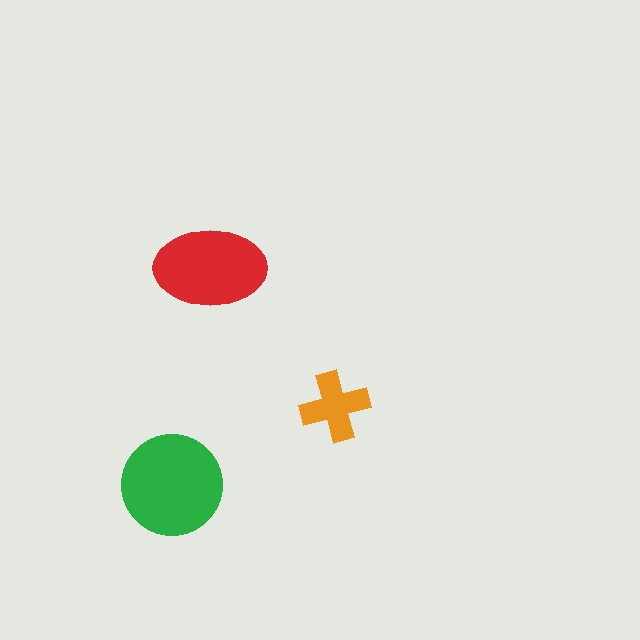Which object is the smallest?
The orange cross.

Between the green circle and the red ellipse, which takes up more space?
The green circle.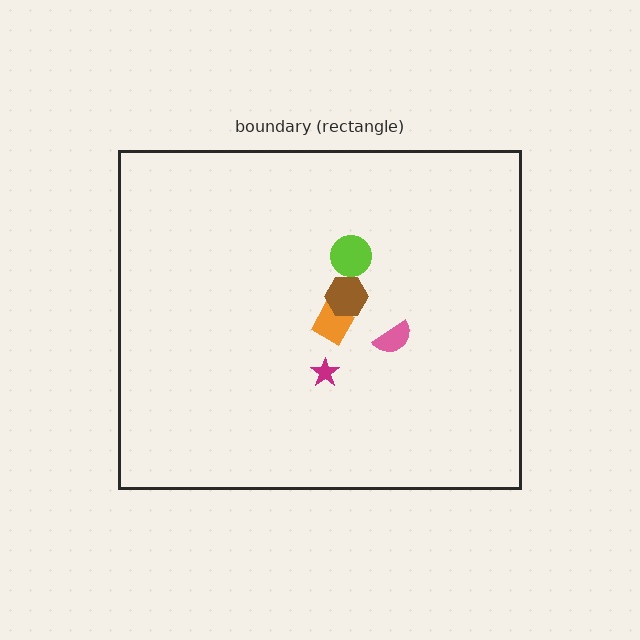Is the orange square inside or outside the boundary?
Inside.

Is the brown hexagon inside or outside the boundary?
Inside.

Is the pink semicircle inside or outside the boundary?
Inside.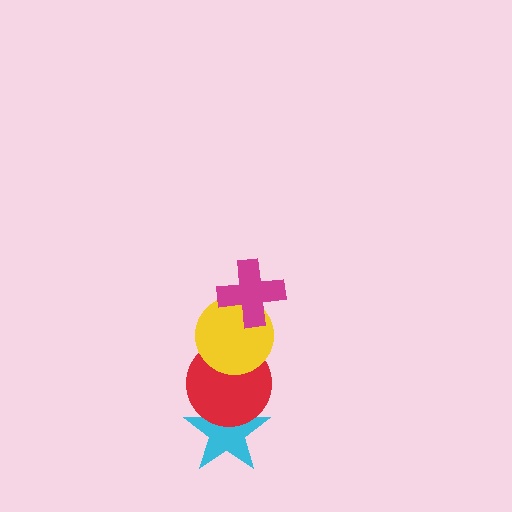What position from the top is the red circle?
The red circle is 3rd from the top.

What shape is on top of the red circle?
The yellow circle is on top of the red circle.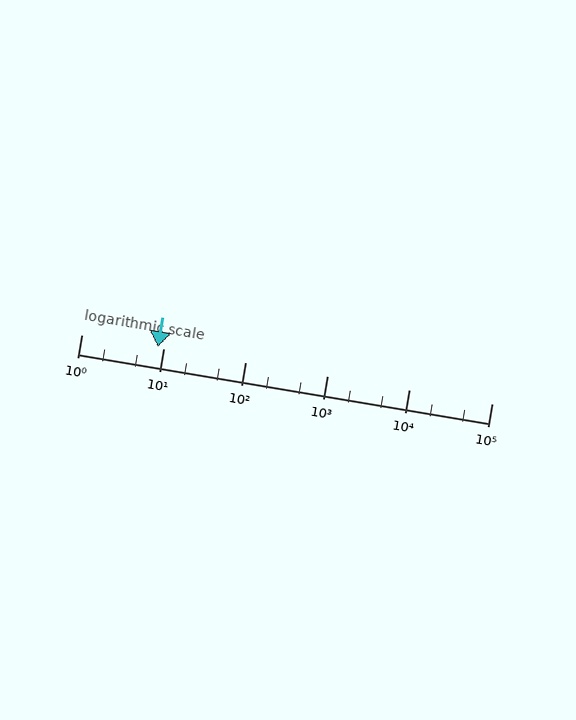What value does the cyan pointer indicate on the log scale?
The pointer indicates approximately 8.6.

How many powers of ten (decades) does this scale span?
The scale spans 5 decades, from 1 to 100000.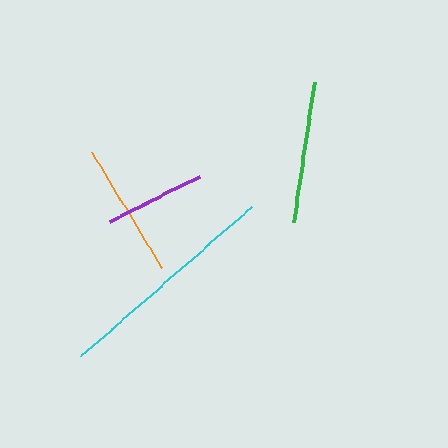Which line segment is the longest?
The cyan line is the longest at approximately 226 pixels.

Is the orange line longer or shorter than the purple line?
The orange line is longer than the purple line.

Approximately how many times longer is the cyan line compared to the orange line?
The cyan line is approximately 1.7 times the length of the orange line.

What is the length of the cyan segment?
The cyan segment is approximately 226 pixels long.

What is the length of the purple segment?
The purple segment is approximately 101 pixels long.